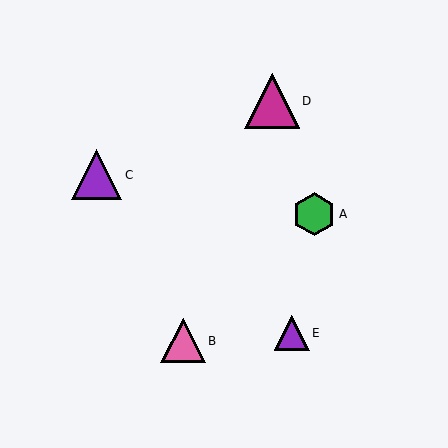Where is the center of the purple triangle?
The center of the purple triangle is at (292, 333).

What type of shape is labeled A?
Shape A is a green hexagon.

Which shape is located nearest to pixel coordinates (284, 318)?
The purple triangle (labeled E) at (292, 333) is nearest to that location.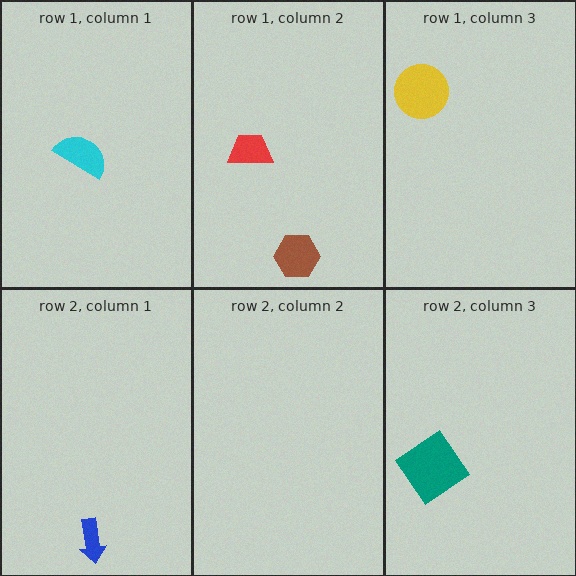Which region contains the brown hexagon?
The row 1, column 2 region.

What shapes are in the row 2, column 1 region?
The blue arrow.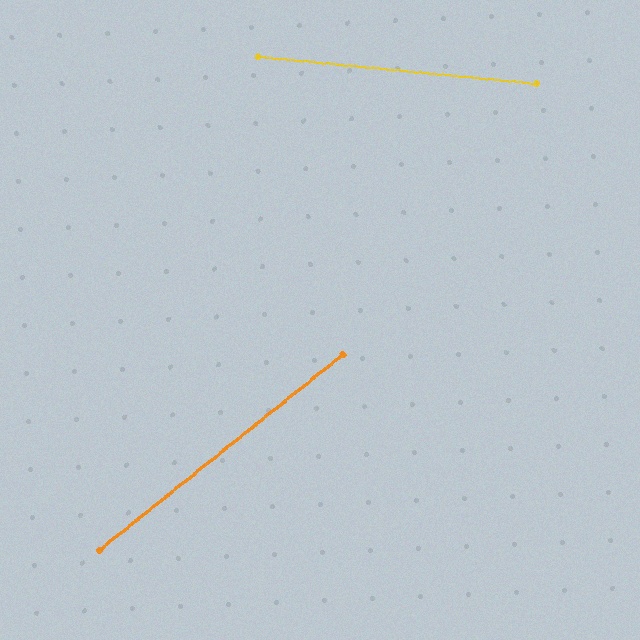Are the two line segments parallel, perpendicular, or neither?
Neither parallel nor perpendicular — they differ by about 44°.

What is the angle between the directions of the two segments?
Approximately 44 degrees.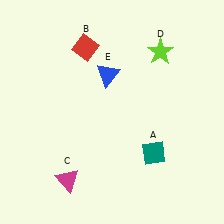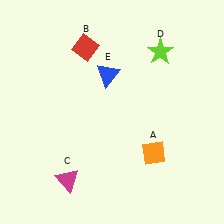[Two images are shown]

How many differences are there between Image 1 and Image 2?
There is 1 difference between the two images.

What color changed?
The diamond (A) changed from teal in Image 1 to orange in Image 2.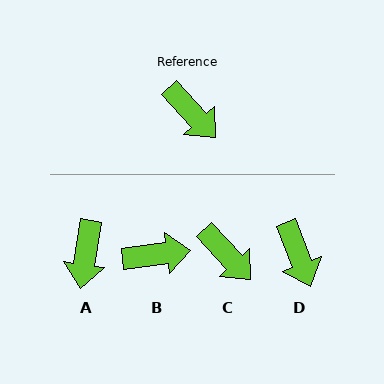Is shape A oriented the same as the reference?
No, it is off by about 52 degrees.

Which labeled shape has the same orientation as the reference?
C.